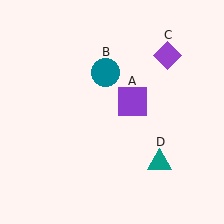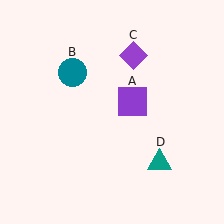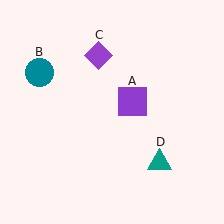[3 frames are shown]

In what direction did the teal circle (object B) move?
The teal circle (object B) moved left.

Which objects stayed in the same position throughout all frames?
Purple square (object A) and teal triangle (object D) remained stationary.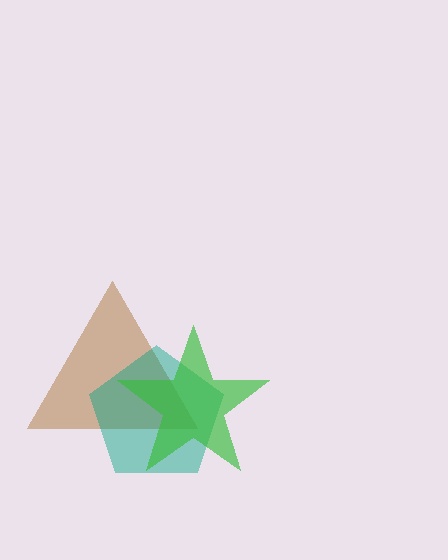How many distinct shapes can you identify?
There are 3 distinct shapes: a brown triangle, a teal pentagon, a green star.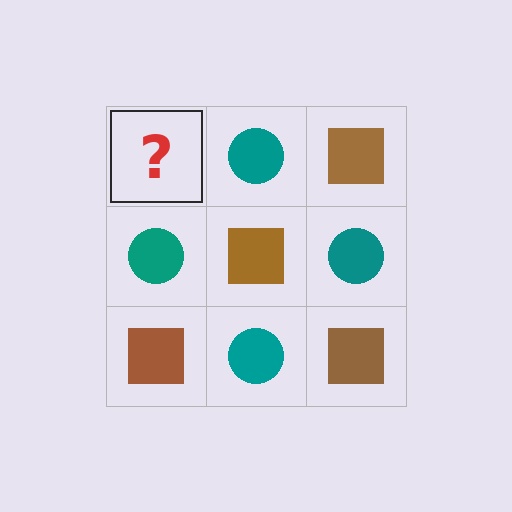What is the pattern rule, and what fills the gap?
The rule is that it alternates brown square and teal circle in a checkerboard pattern. The gap should be filled with a brown square.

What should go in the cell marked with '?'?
The missing cell should contain a brown square.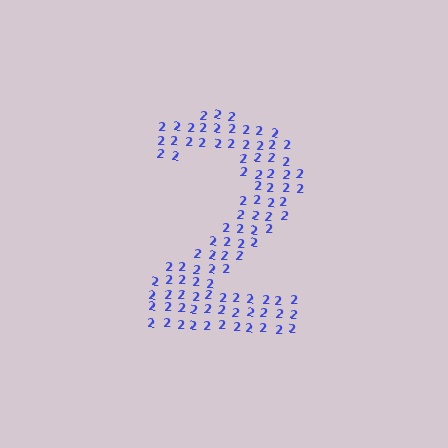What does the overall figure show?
The overall figure shows the digit 2.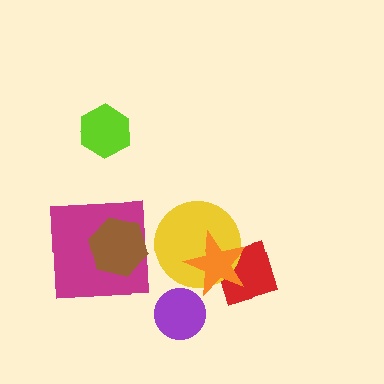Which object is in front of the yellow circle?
The orange star is in front of the yellow circle.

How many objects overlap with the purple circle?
0 objects overlap with the purple circle.